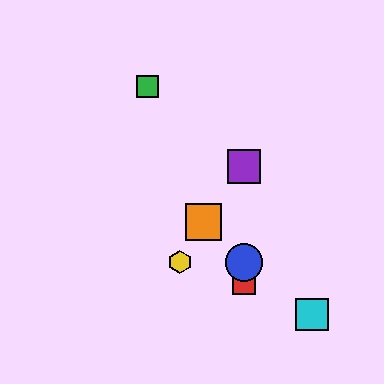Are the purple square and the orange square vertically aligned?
No, the purple square is at x≈244 and the orange square is at x≈203.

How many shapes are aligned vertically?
3 shapes (the red square, the blue circle, the purple square) are aligned vertically.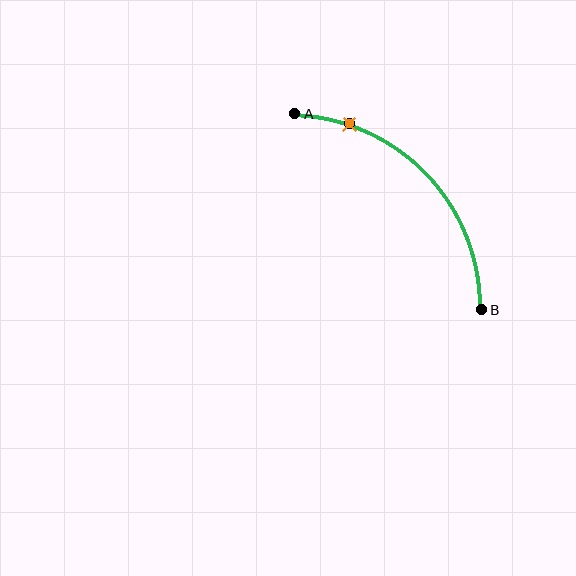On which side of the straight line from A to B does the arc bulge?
The arc bulges above and to the right of the straight line connecting A and B.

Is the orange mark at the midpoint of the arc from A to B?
No. The orange mark lies on the arc but is closer to endpoint A. The arc midpoint would be at the point on the curve equidistant along the arc from both A and B.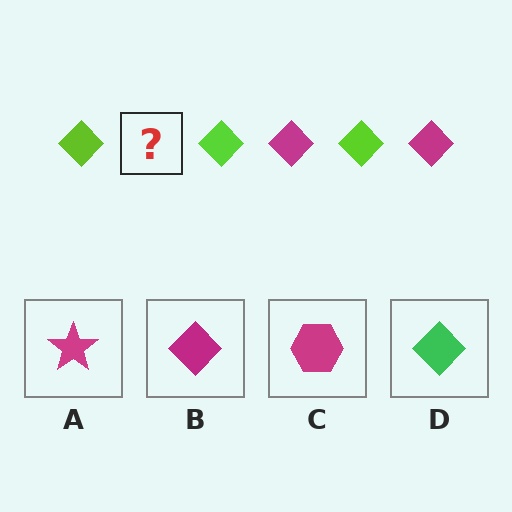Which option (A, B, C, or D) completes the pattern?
B.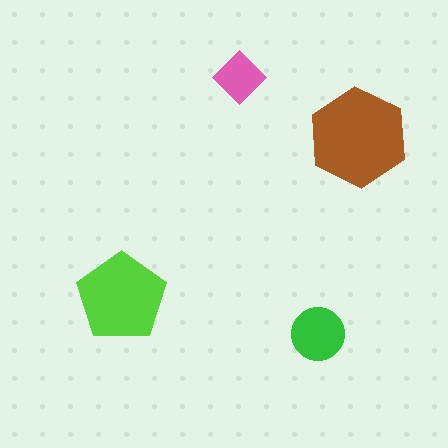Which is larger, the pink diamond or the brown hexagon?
The brown hexagon.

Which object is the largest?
The brown hexagon.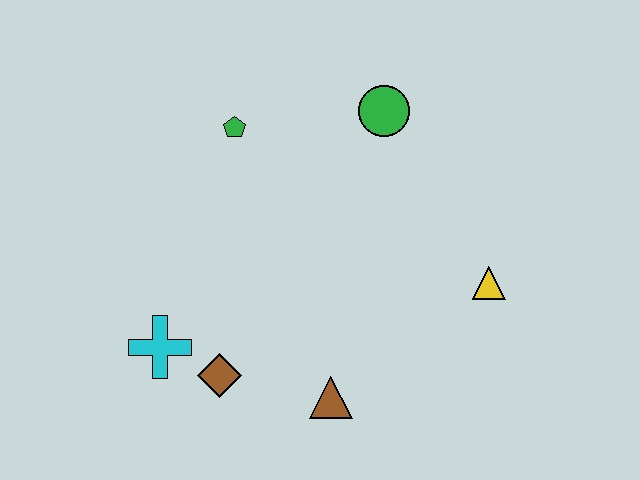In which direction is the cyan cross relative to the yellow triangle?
The cyan cross is to the left of the yellow triangle.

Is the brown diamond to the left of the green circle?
Yes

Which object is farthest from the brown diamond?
The green circle is farthest from the brown diamond.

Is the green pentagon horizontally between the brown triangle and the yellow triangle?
No